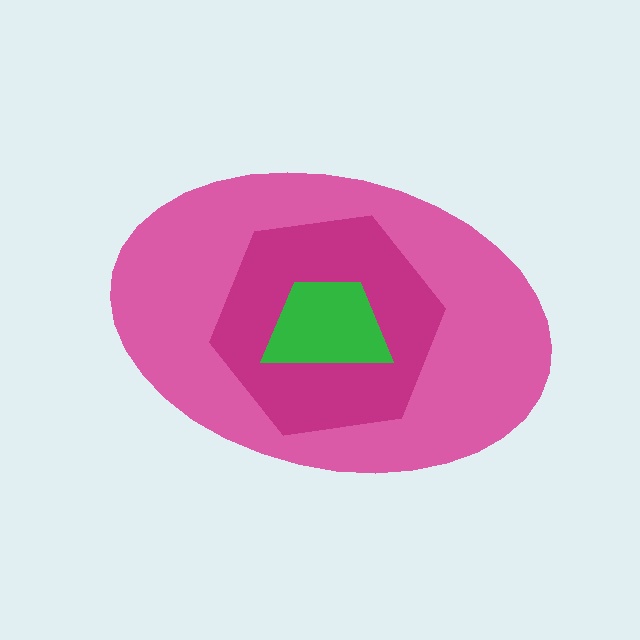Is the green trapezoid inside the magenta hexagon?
Yes.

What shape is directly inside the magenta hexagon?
The green trapezoid.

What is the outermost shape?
The pink ellipse.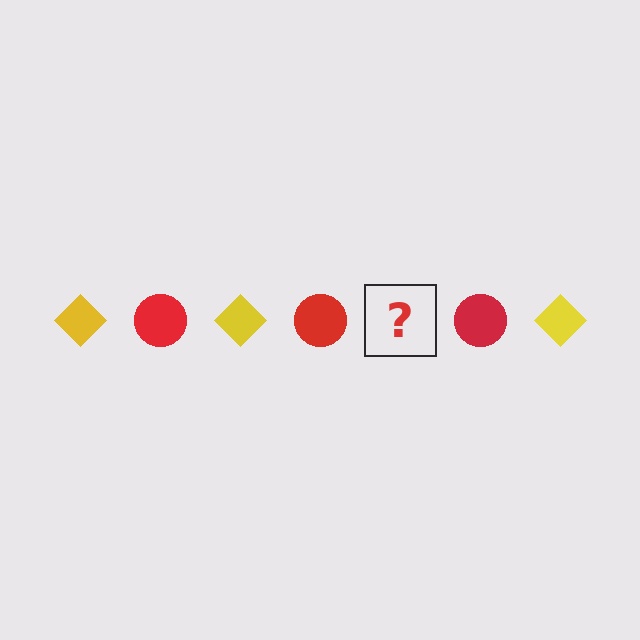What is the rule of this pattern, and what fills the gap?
The rule is that the pattern alternates between yellow diamond and red circle. The gap should be filled with a yellow diamond.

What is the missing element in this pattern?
The missing element is a yellow diamond.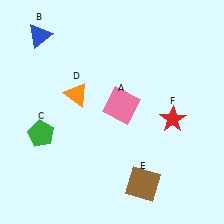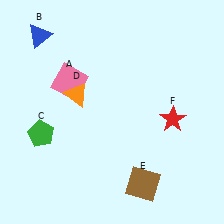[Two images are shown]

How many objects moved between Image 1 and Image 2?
1 object moved between the two images.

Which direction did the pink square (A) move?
The pink square (A) moved left.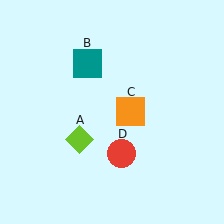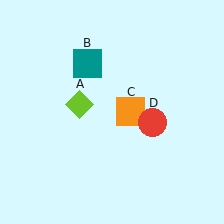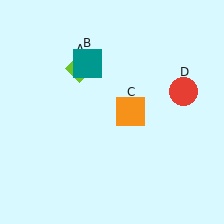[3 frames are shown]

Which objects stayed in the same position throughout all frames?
Teal square (object B) and orange square (object C) remained stationary.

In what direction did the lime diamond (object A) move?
The lime diamond (object A) moved up.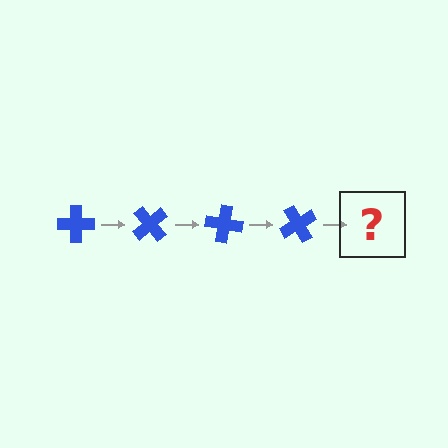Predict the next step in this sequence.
The next step is a blue cross rotated 200 degrees.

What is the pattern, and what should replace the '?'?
The pattern is that the cross rotates 50 degrees each step. The '?' should be a blue cross rotated 200 degrees.